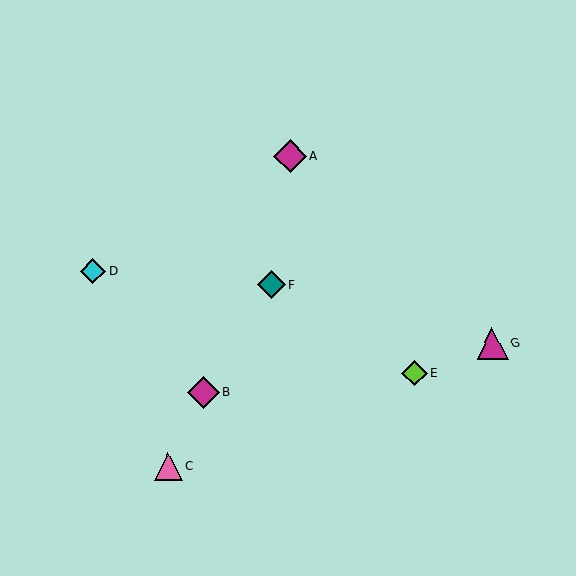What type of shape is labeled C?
Shape C is a pink triangle.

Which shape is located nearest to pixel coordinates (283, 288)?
The teal diamond (labeled F) at (271, 285) is nearest to that location.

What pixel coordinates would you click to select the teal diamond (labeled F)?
Click at (271, 285) to select the teal diamond F.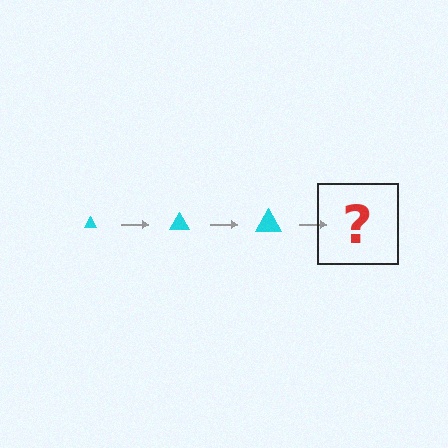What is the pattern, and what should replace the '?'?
The pattern is that the triangle gets progressively larger each step. The '?' should be a cyan triangle, larger than the previous one.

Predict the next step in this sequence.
The next step is a cyan triangle, larger than the previous one.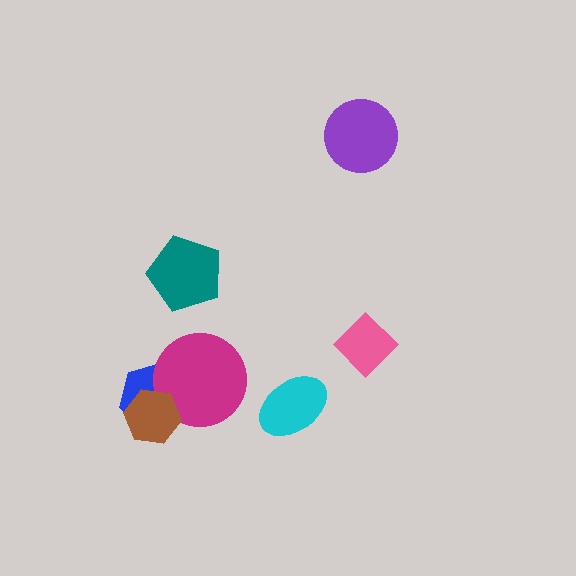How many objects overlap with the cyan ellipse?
0 objects overlap with the cyan ellipse.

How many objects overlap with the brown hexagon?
2 objects overlap with the brown hexagon.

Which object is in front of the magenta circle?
The brown hexagon is in front of the magenta circle.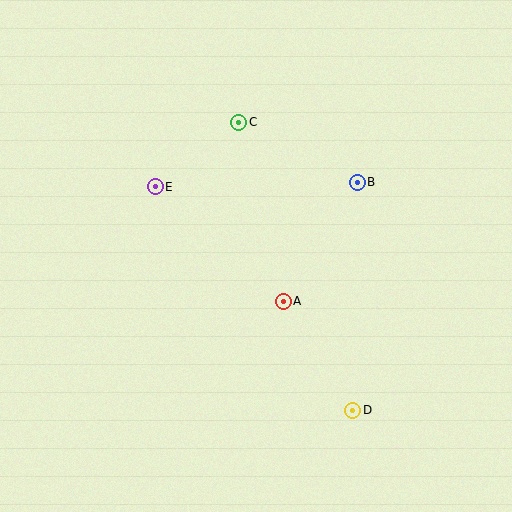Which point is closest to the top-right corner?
Point B is closest to the top-right corner.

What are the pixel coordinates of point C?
Point C is at (239, 122).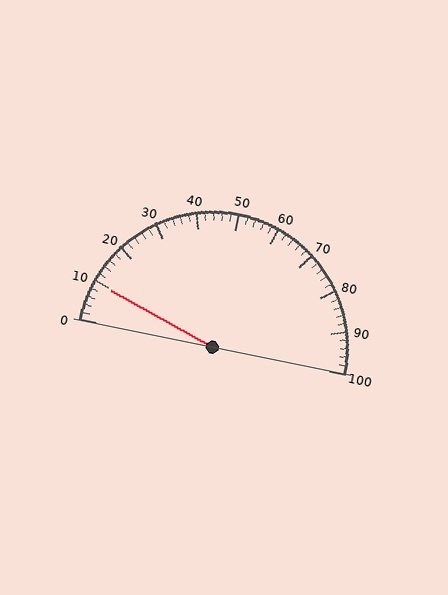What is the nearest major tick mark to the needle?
The nearest major tick mark is 10.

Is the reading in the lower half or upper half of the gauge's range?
The reading is in the lower half of the range (0 to 100).